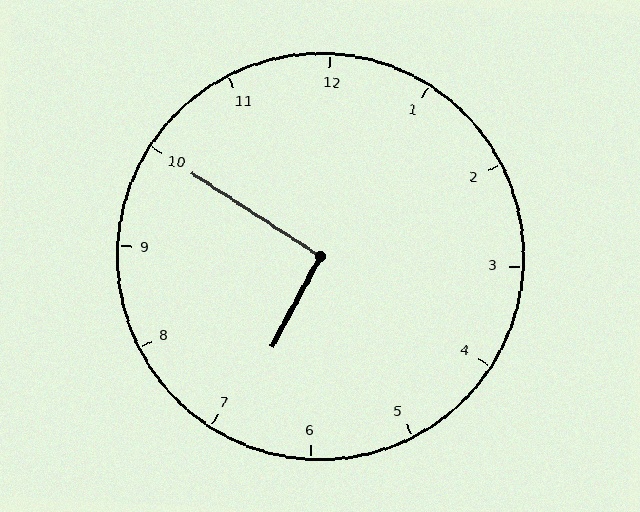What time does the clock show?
6:50.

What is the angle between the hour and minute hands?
Approximately 95 degrees.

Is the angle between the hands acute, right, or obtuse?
It is right.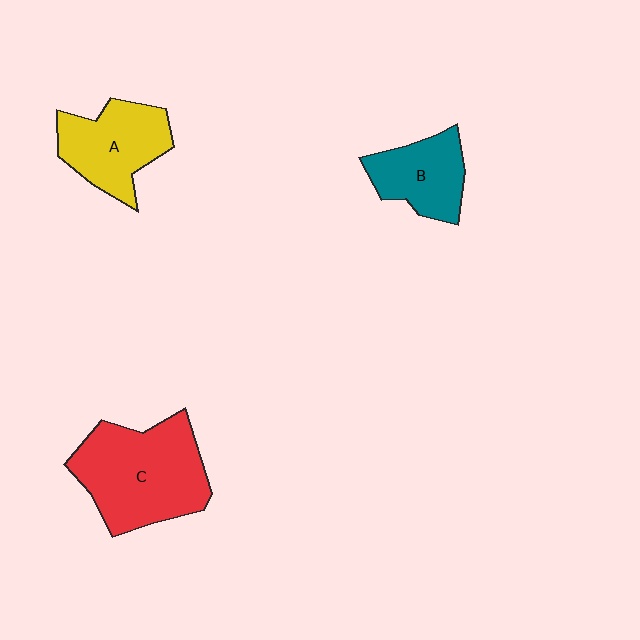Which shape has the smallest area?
Shape B (teal).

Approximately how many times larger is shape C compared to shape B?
Approximately 1.8 times.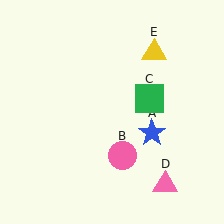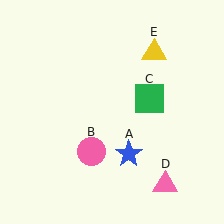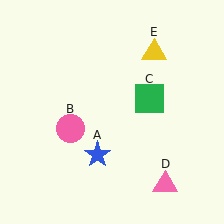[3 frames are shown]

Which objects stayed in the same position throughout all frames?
Green square (object C) and pink triangle (object D) and yellow triangle (object E) remained stationary.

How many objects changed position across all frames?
2 objects changed position: blue star (object A), pink circle (object B).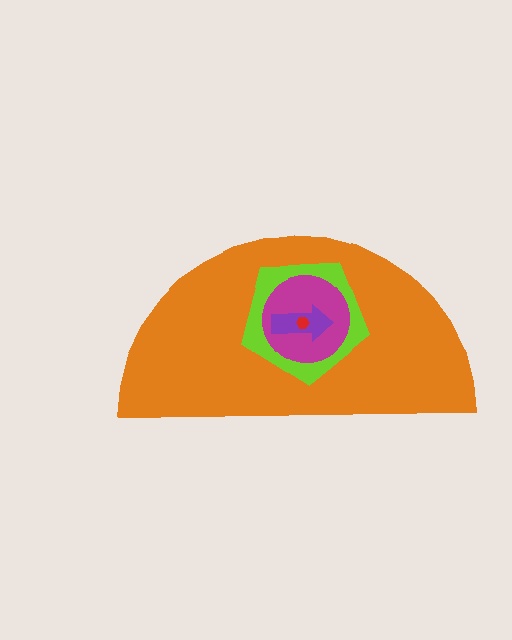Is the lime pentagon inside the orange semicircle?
Yes.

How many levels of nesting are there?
5.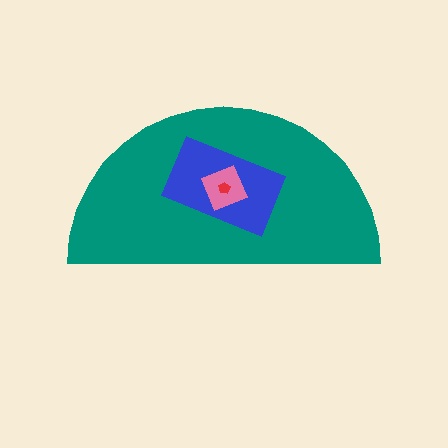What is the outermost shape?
The teal semicircle.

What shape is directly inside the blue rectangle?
The pink diamond.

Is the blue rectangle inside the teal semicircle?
Yes.